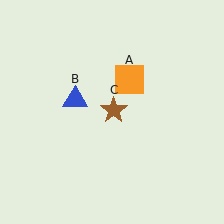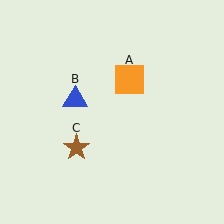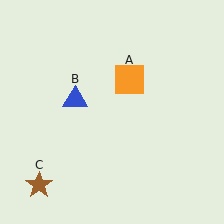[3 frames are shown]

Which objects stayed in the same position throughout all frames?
Orange square (object A) and blue triangle (object B) remained stationary.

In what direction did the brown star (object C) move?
The brown star (object C) moved down and to the left.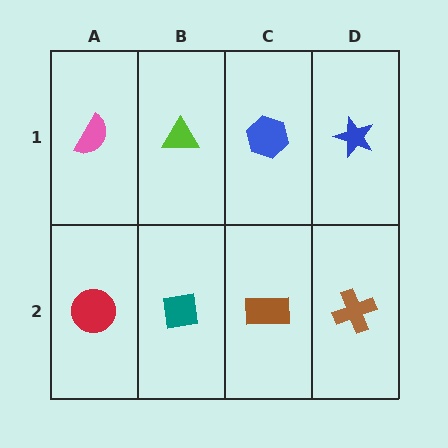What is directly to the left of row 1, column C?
A lime triangle.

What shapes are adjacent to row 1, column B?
A teal square (row 2, column B), a pink semicircle (row 1, column A), a blue hexagon (row 1, column C).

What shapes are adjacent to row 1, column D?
A brown cross (row 2, column D), a blue hexagon (row 1, column C).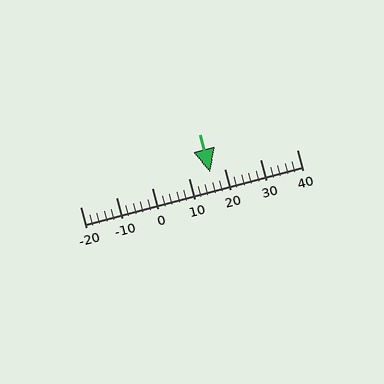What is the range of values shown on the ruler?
The ruler shows values from -20 to 40.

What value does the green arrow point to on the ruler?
The green arrow points to approximately 16.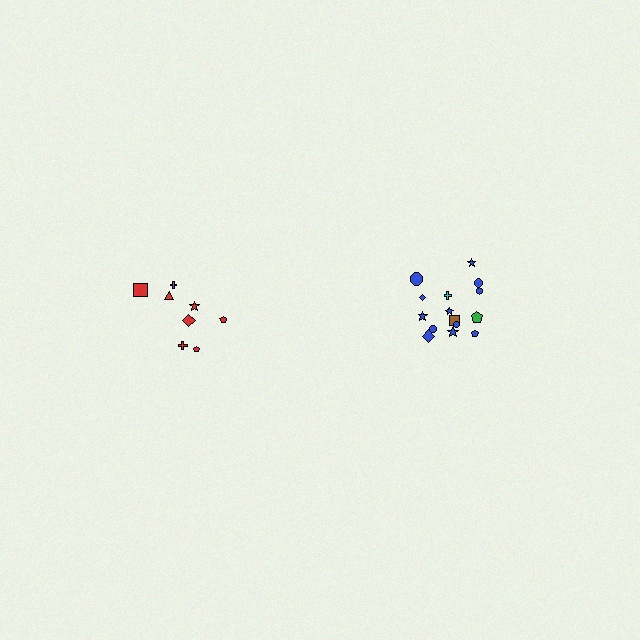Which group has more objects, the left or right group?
The right group.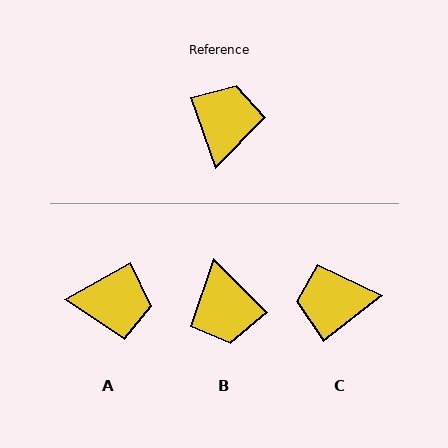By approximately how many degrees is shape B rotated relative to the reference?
Approximately 154 degrees clockwise.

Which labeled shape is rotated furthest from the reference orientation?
B, about 154 degrees away.